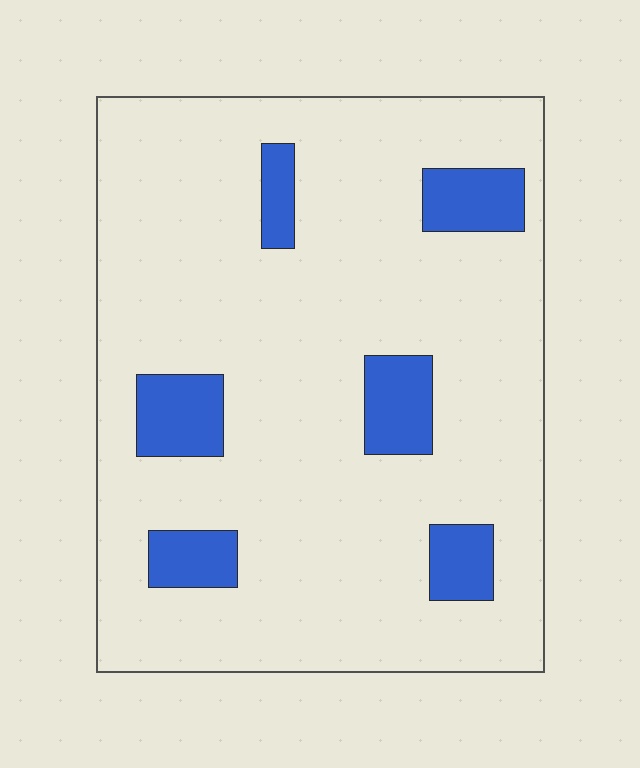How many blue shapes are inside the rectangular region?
6.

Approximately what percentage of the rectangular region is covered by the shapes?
Approximately 15%.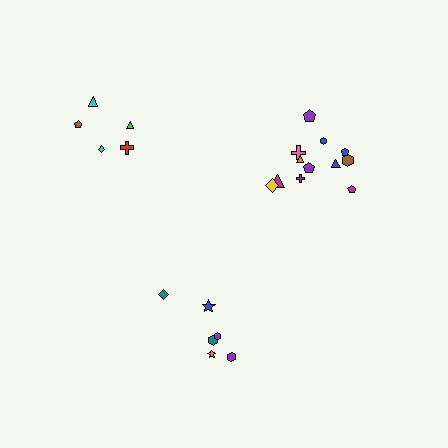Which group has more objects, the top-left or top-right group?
The top-right group.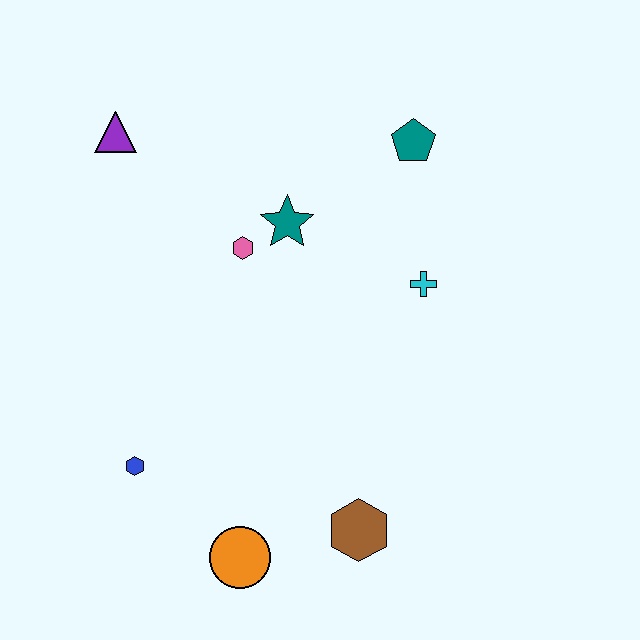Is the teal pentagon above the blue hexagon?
Yes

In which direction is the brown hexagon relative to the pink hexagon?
The brown hexagon is below the pink hexagon.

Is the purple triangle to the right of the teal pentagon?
No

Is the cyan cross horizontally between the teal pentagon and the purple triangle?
No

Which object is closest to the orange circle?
The brown hexagon is closest to the orange circle.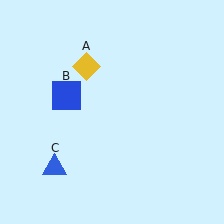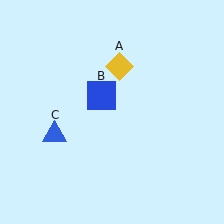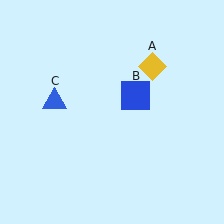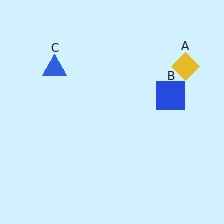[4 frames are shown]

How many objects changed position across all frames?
3 objects changed position: yellow diamond (object A), blue square (object B), blue triangle (object C).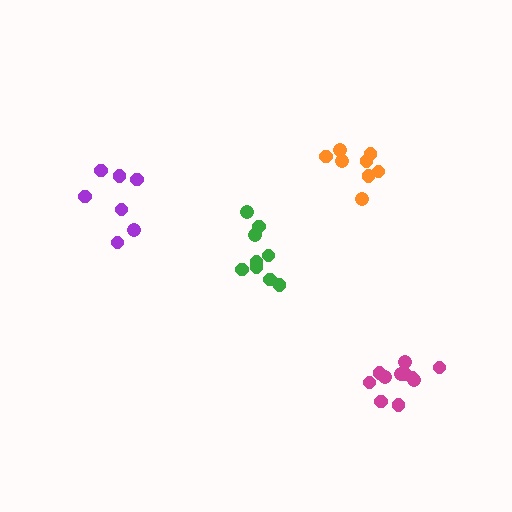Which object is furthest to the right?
The magenta cluster is rightmost.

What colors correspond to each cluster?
The clusters are colored: orange, purple, green, magenta.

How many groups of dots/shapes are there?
There are 4 groups.